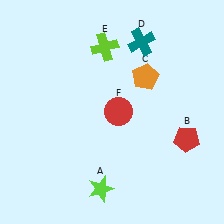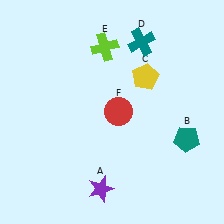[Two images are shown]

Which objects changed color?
A changed from lime to purple. B changed from red to teal. C changed from orange to yellow.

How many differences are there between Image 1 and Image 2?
There are 3 differences between the two images.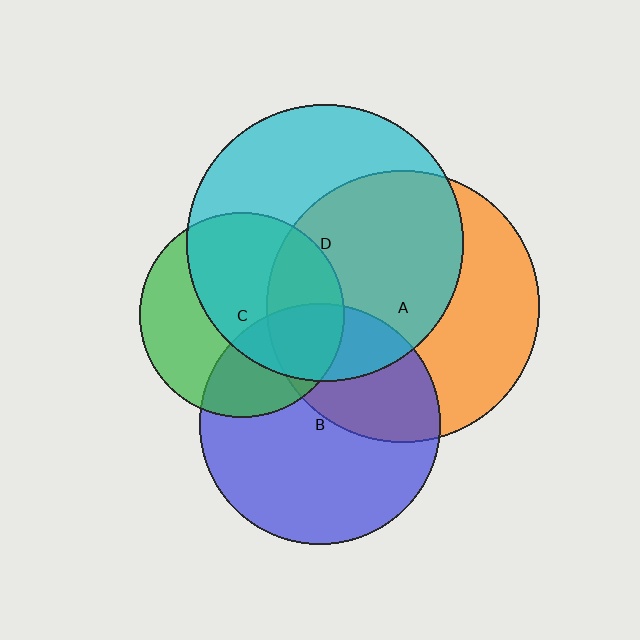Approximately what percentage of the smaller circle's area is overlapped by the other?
Approximately 55%.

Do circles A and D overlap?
Yes.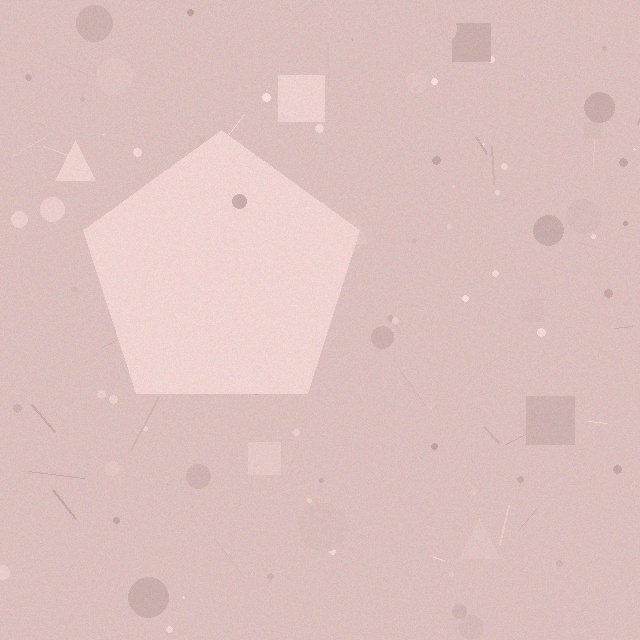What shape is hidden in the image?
A pentagon is hidden in the image.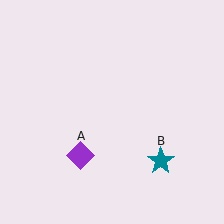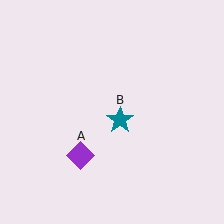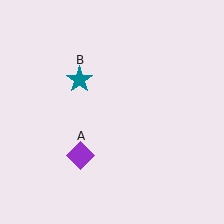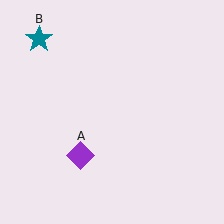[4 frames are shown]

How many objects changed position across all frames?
1 object changed position: teal star (object B).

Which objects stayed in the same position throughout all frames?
Purple diamond (object A) remained stationary.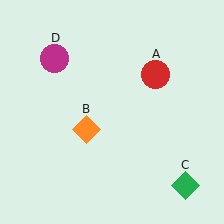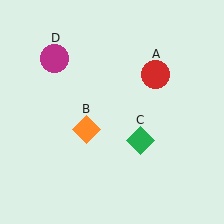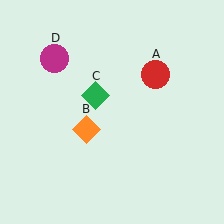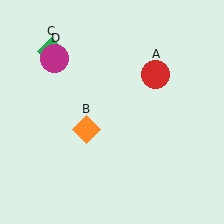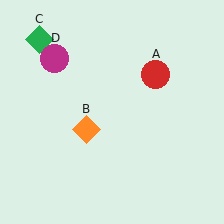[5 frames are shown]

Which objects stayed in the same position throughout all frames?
Red circle (object A) and orange diamond (object B) and magenta circle (object D) remained stationary.